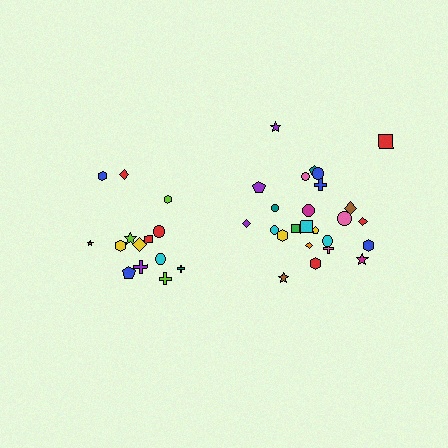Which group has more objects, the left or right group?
The right group.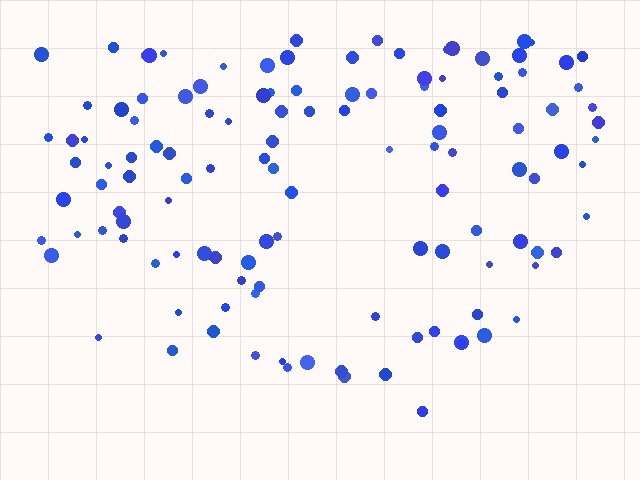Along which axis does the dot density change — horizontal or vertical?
Vertical.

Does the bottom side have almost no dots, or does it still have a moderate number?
Still a moderate number, just noticeably fewer than the top.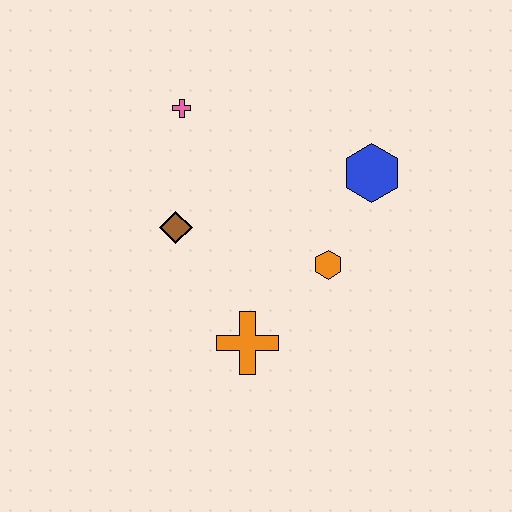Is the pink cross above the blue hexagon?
Yes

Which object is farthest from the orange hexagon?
The pink cross is farthest from the orange hexagon.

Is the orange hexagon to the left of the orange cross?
No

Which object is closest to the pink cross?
The brown diamond is closest to the pink cross.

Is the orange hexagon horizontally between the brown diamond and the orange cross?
No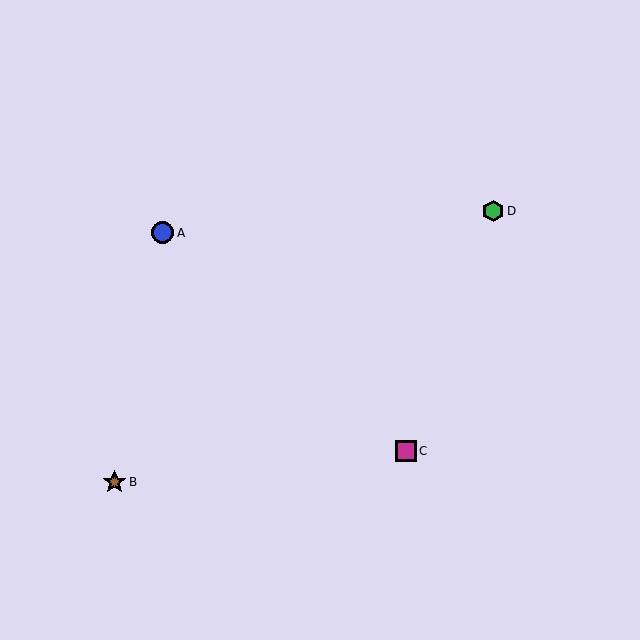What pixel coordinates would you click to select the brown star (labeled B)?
Click at (114, 482) to select the brown star B.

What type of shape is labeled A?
Shape A is a blue circle.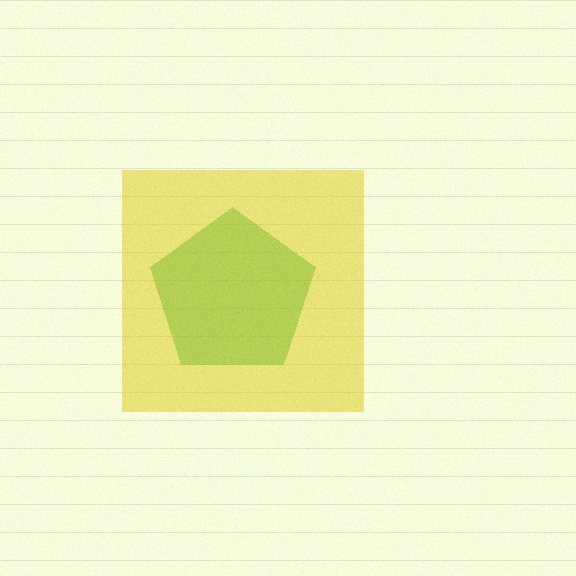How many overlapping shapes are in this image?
There are 2 overlapping shapes in the image.